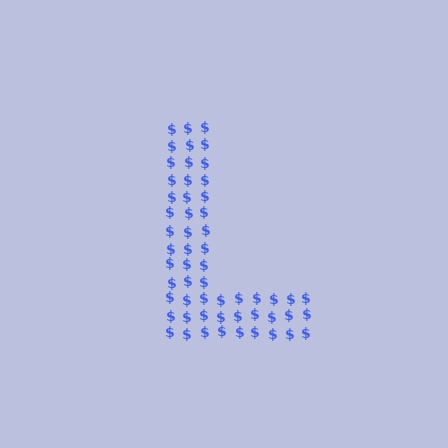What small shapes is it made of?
It is made of small dollar signs.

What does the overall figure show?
The overall figure shows the letter L.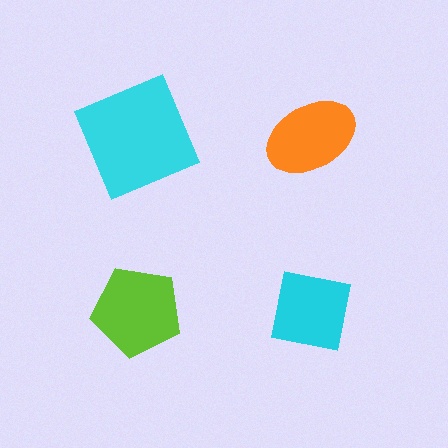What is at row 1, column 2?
An orange ellipse.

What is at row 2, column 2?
A cyan square.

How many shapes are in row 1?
2 shapes.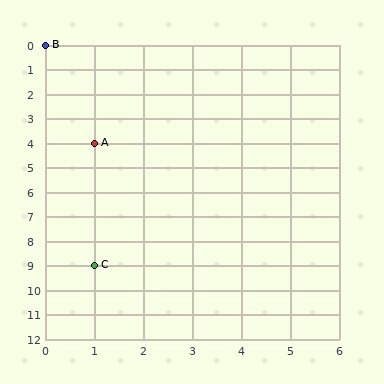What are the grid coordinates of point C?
Point C is at grid coordinates (1, 9).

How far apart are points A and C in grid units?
Points A and C are 5 rows apart.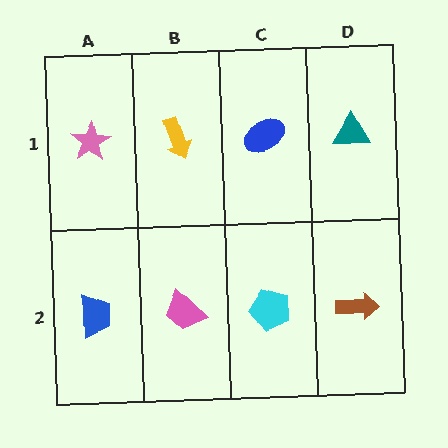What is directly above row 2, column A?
A pink star.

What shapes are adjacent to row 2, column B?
A yellow arrow (row 1, column B), a blue trapezoid (row 2, column A), a cyan pentagon (row 2, column C).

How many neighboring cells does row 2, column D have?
2.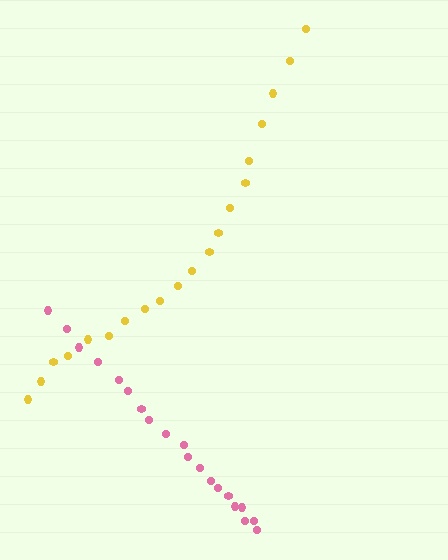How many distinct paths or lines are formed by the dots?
There are 2 distinct paths.